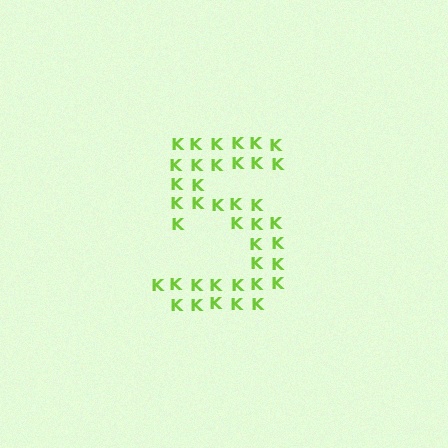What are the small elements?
The small elements are letter K's.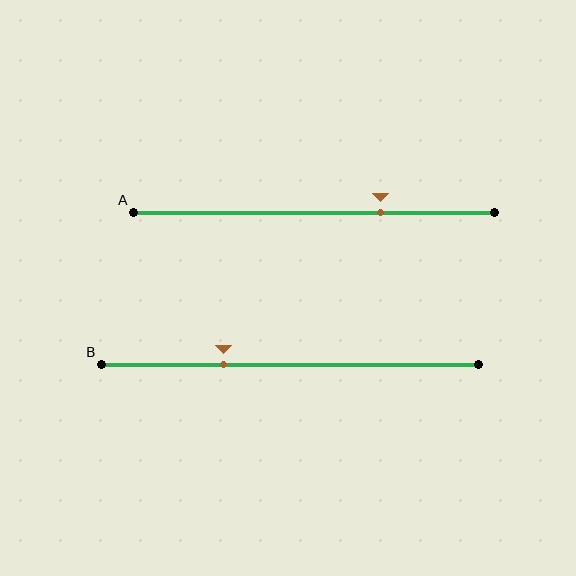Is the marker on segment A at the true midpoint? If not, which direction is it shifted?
No, the marker on segment A is shifted to the right by about 18% of the segment length.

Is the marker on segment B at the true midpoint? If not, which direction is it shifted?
No, the marker on segment B is shifted to the left by about 18% of the segment length.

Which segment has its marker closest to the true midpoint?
Segment B has its marker closest to the true midpoint.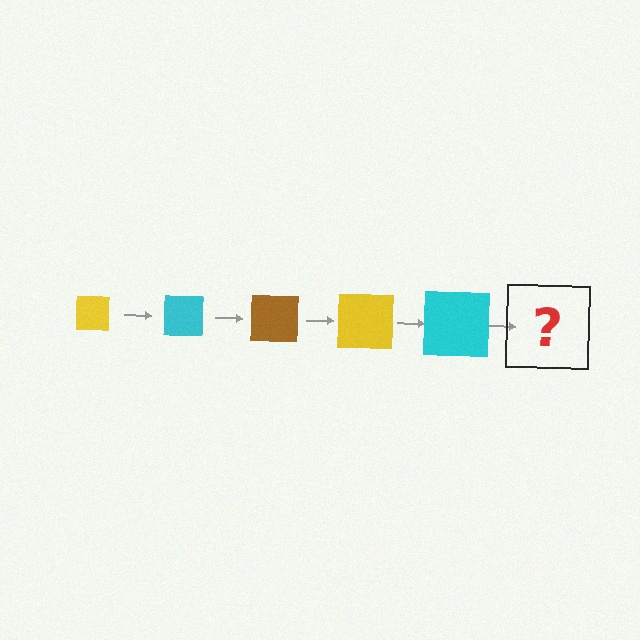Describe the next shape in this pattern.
It should be a brown square, larger than the previous one.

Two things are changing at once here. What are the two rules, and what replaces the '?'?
The two rules are that the square grows larger each step and the color cycles through yellow, cyan, and brown. The '?' should be a brown square, larger than the previous one.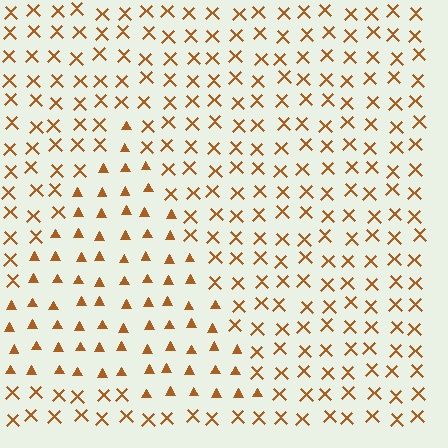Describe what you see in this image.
The image is filled with small brown elements arranged in a uniform grid. A triangle-shaped region contains triangles, while the surrounding area contains X marks. The boundary is defined purely by the change in element shape.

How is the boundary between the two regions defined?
The boundary is defined by a change in element shape: triangles inside vs. X marks outside. All elements share the same color and spacing.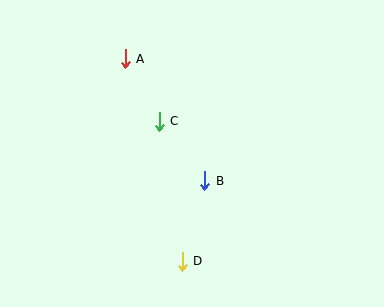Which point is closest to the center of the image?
Point B at (205, 181) is closest to the center.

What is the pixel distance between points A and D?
The distance between A and D is 211 pixels.